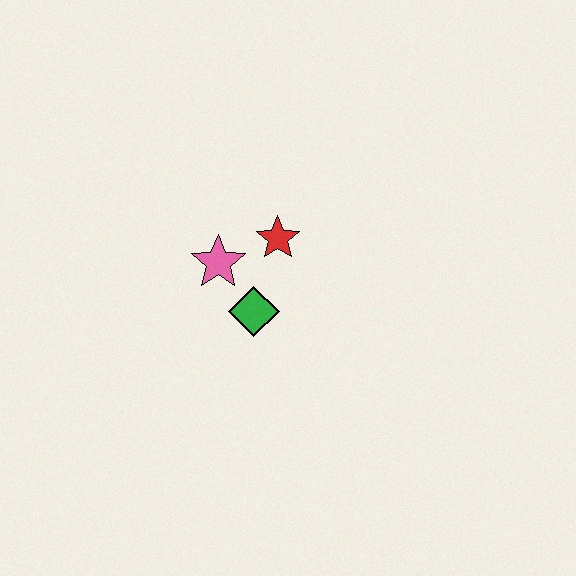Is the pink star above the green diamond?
Yes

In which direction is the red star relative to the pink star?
The red star is to the right of the pink star.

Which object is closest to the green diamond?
The pink star is closest to the green diamond.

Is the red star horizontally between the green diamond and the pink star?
No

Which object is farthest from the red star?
The green diamond is farthest from the red star.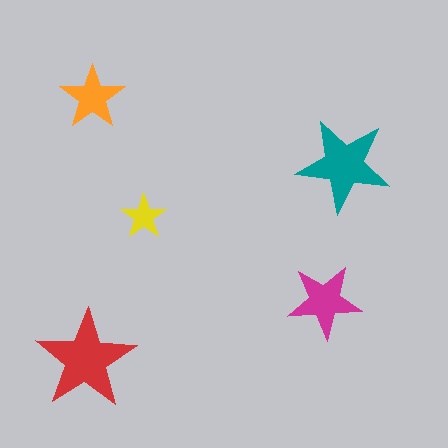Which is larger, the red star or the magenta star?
The red one.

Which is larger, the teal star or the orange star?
The teal one.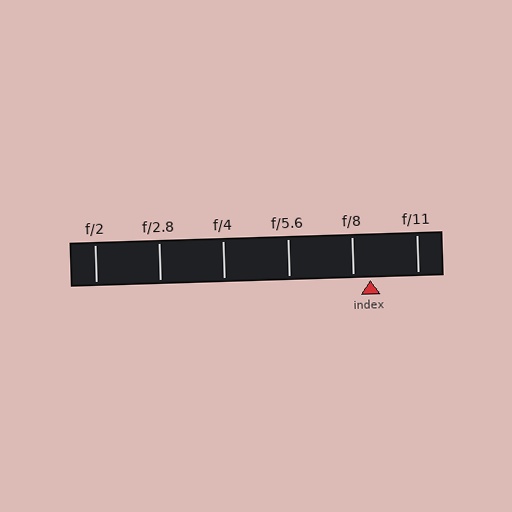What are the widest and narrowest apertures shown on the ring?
The widest aperture shown is f/2 and the narrowest is f/11.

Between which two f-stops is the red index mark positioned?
The index mark is between f/8 and f/11.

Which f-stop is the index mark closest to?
The index mark is closest to f/8.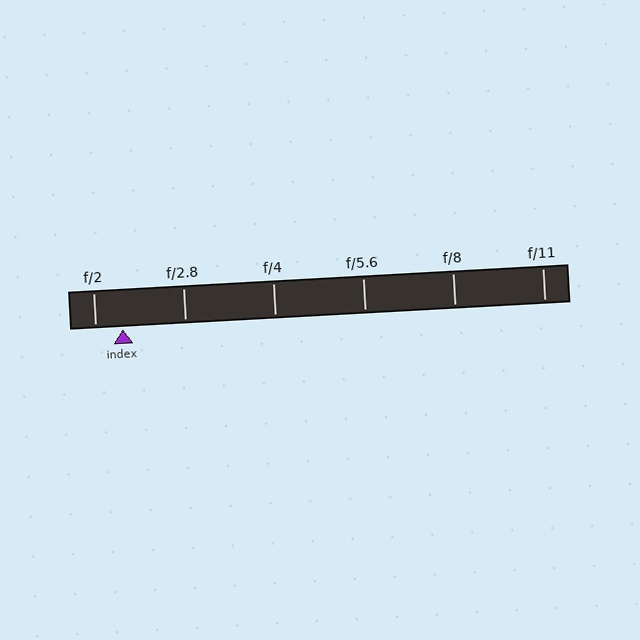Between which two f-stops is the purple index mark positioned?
The index mark is between f/2 and f/2.8.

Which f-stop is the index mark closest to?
The index mark is closest to f/2.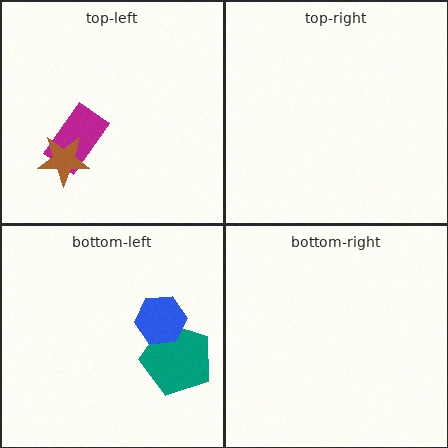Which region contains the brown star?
The top-left region.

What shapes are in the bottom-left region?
The teal pentagon, the blue hexagon.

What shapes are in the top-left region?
The magenta rectangle, the brown star.